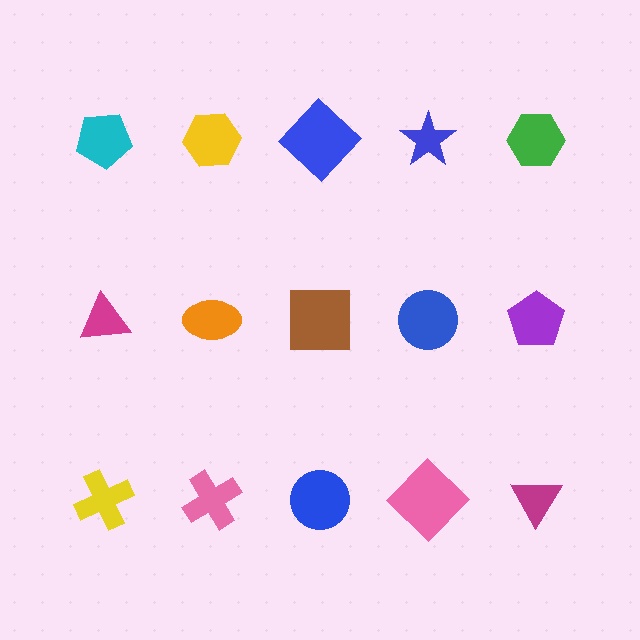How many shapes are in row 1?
5 shapes.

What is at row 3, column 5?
A magenta triangle.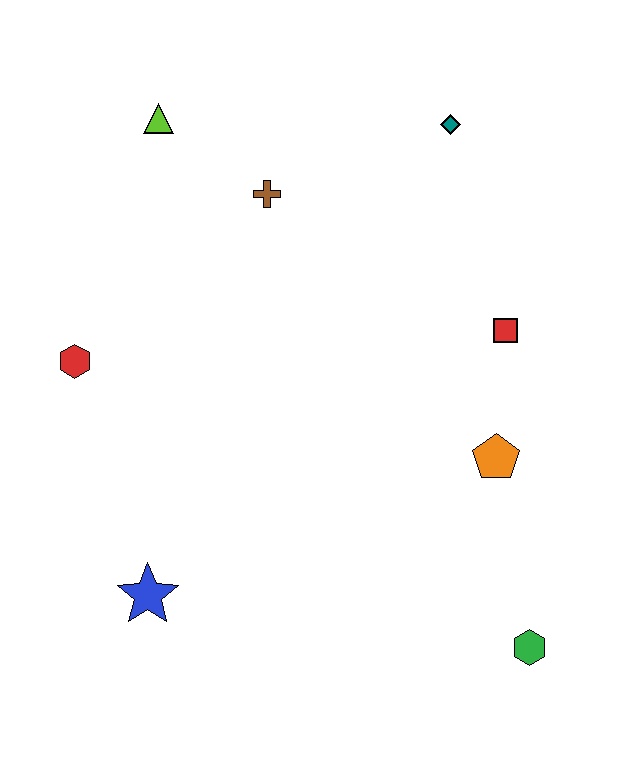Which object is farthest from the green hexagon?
The lime triangle is farthest from the green hexagon.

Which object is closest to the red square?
The orange pentagon is closest to the red square.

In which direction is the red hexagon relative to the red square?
The red hexagon is to the left of the red square.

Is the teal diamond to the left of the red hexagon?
No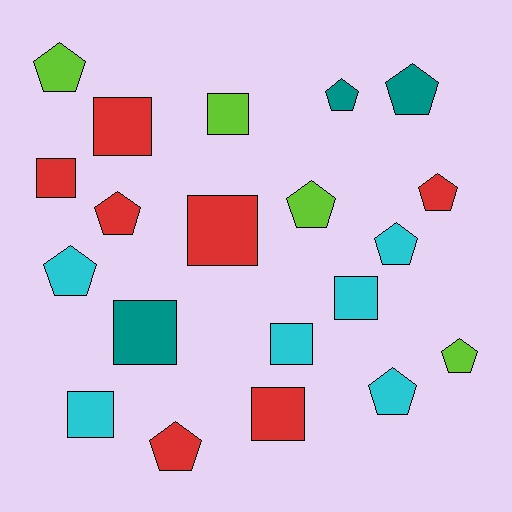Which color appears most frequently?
Red, with 7 objects.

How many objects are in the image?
There are 20 objects.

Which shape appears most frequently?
Pentagon, with 11 objects.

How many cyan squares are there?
There are 3 cyan squares.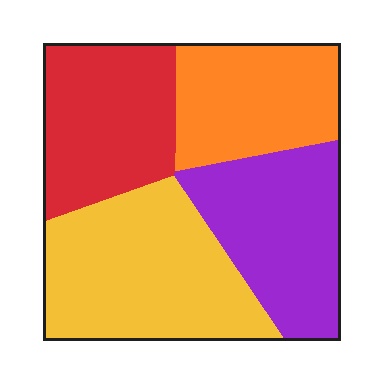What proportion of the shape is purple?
Purple takes up about one quarter (1/4) of the shape.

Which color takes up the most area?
Yellow, at roughly 30%.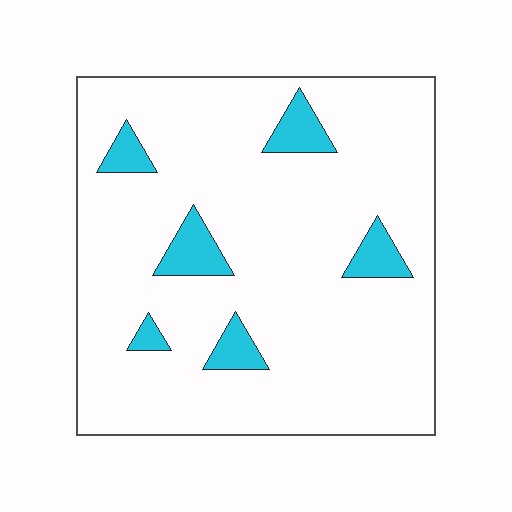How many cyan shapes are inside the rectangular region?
6.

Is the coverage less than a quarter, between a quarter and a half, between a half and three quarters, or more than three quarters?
Less than a quarter.